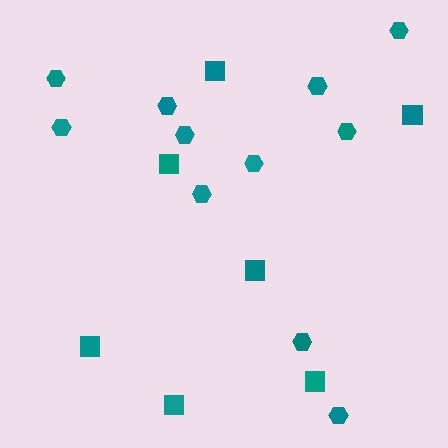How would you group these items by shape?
There are 2 groups: one group of squares (7) and one group of hexagons (11).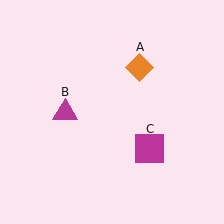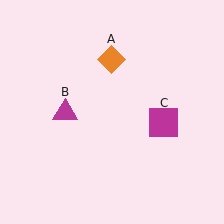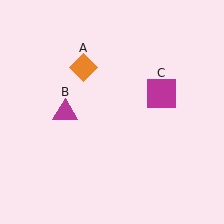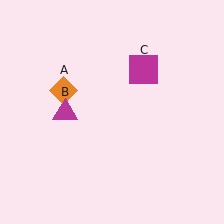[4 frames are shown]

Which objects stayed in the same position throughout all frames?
Magenta triangle (object B) remained stationary.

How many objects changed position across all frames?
2 objects changed position: orange diamond (object A), magenta square (object C).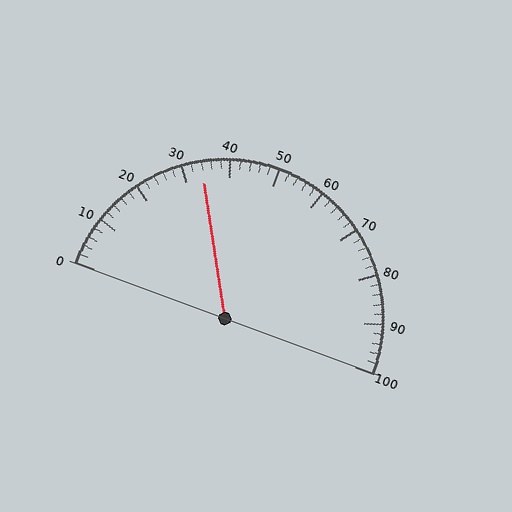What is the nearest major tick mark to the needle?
The nearest major tick mark is 30.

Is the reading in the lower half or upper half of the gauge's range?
The reading is in the lower half of the range (0 to 100).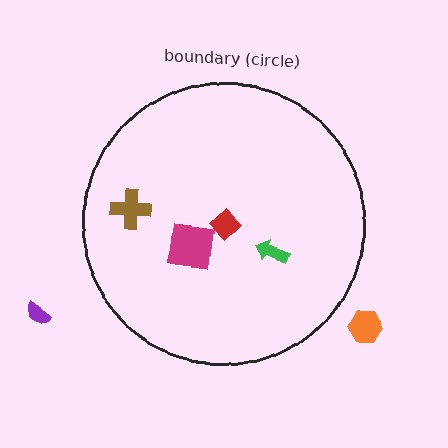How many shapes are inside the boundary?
4 inside, 2 outside.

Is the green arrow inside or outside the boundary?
Inside.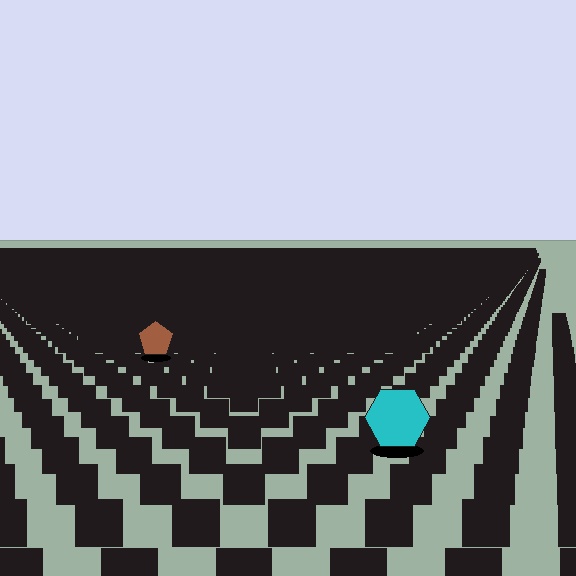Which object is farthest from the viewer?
The brown pentagon is farthest from the viewer. It appears smaller and the ground texture around it is denser.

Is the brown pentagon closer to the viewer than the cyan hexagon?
No. The cyan hexagon is closer — you can tell from the texture gradient: the ground texture is coarser near it.